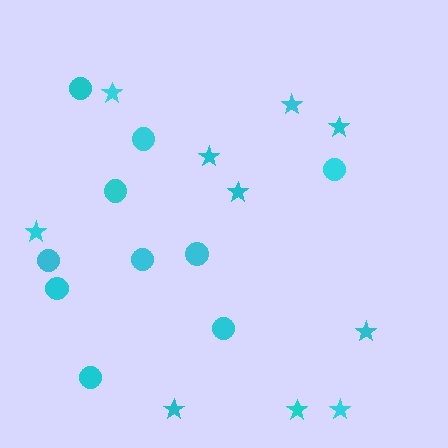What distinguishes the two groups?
There are 2 groups: one group of stars (10) and one group of circles (10).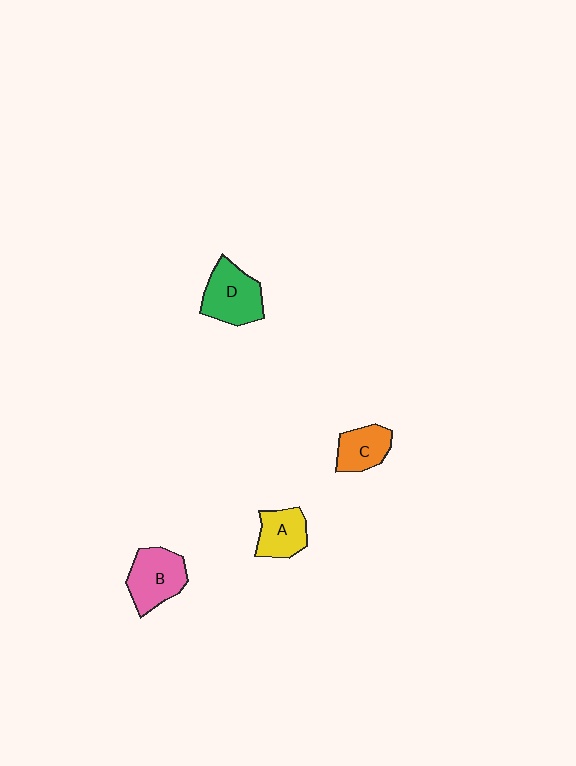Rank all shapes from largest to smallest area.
From largest to smallest: D (green), B (pink), A (yellow), C (orange).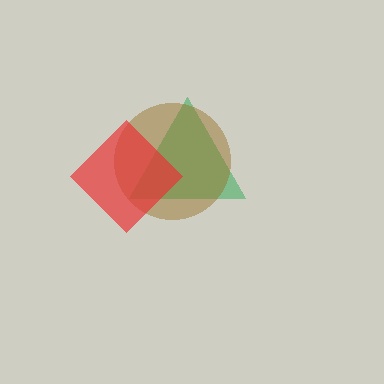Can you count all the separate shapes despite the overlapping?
Yes, there are 3 separate shapes.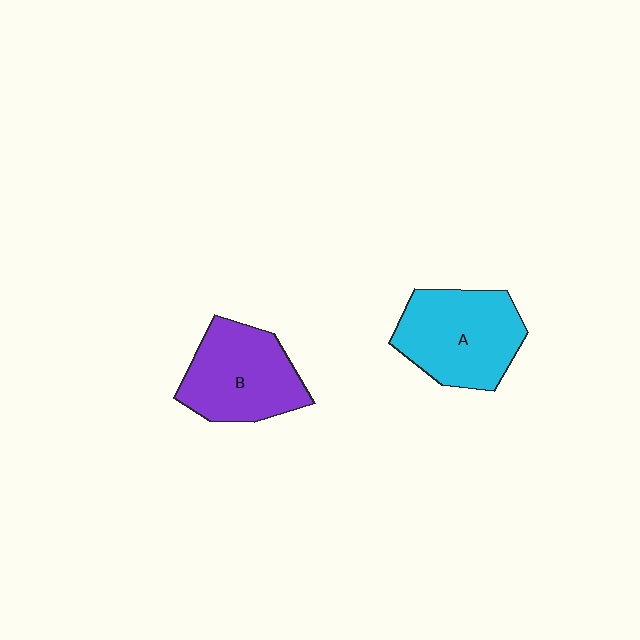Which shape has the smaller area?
Shape B (purple).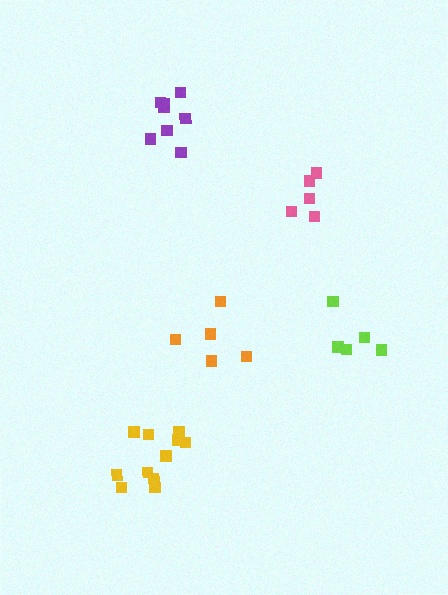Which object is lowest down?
The yellow cluster is bottommost.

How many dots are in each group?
Group 1: 5 dots, Group 2: 11 dots, Group 3: 5 dots, Group 4: 8 dots, Group 5: 5 dots (34 total).